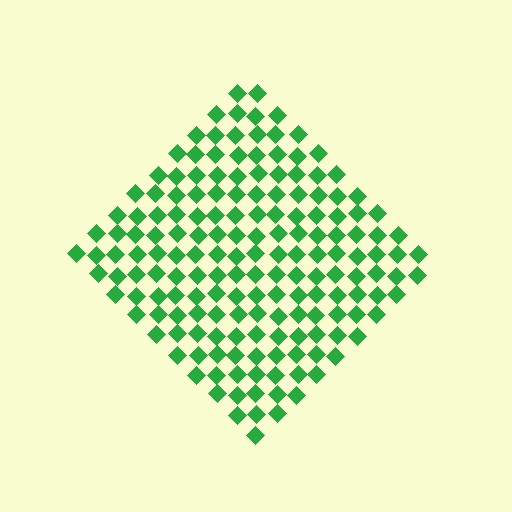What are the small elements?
The small elements are diamonds.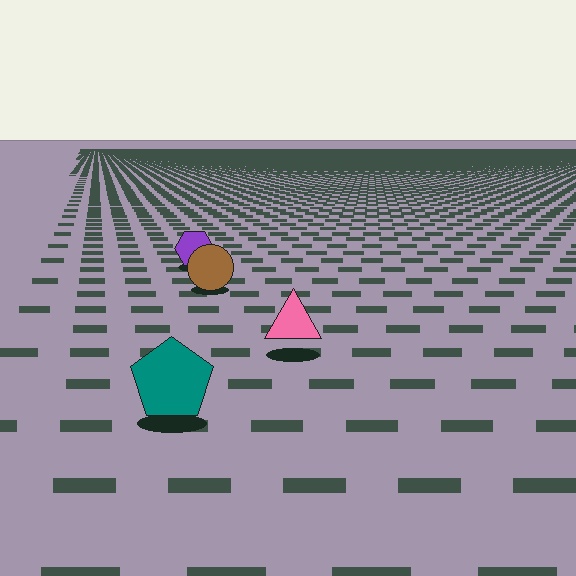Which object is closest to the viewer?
The teal pentagon is closest. The texture marks near it are larger and more spread out.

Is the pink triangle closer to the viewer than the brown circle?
Yes. The pink triangle is closer — you can tell from the texture gradient: the ground texture is coarser near it.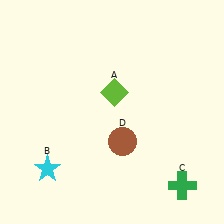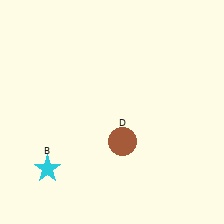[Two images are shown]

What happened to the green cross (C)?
The green cross (C) was removed in Image 2. It was in the bottom-right area of Image 1.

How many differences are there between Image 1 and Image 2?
There are 2 differences between the two images.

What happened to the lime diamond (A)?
The lime diamond (A) was removed in Image 2. It was in the top-right area of Image 1.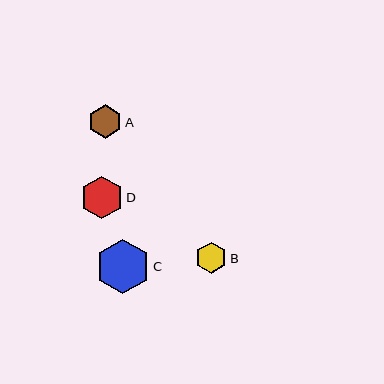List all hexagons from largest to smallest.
From largest to smallest: C, D, A, B.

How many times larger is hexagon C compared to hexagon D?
Hexagon C is approximately 1.3 times the size of hexagon D.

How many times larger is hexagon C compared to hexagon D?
Hexagon C is approximately 1.3 times the size of hexagon D.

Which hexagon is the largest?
Hexagon C is the largest with a size of approximately 55 pixels.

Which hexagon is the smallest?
Hexagon B is the smallest with a size of approximately 31 pixels.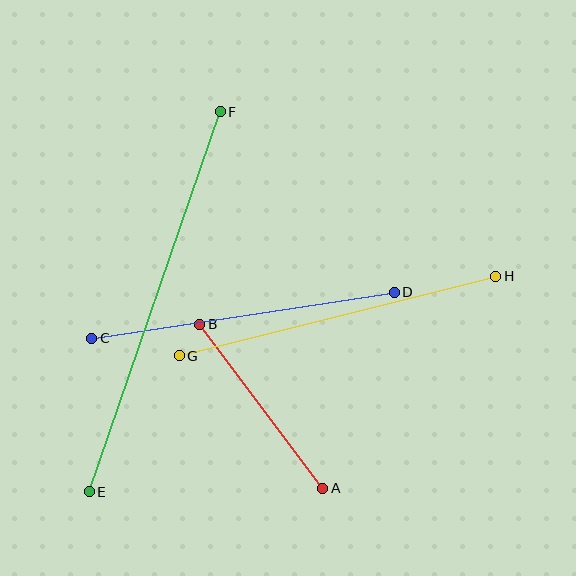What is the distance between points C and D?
The distance is approximately 306 pixels.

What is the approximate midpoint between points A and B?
The midpoint is at approximately (261, 406) pixels.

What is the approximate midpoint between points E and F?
The midpoint is at approximately (155, 302) pixels.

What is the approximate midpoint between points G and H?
The midpoint is at approximately (337, 316) pixels.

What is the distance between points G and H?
The distance is approximately 326 pixels.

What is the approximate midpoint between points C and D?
The midpoint is at approximately (243, 315) pixels.